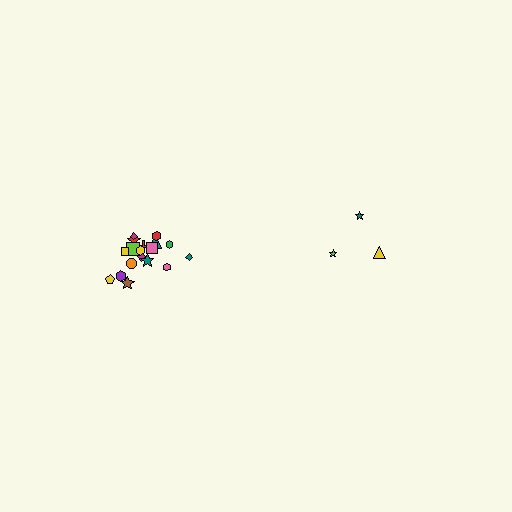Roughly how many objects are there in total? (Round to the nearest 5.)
Roughly 20 objects in total.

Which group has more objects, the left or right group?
The left group.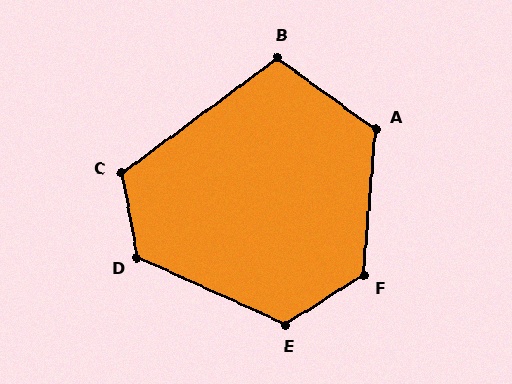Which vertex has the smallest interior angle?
B, at approximately 108 degrees.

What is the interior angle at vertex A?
Approximately 121 degrees (obtuse).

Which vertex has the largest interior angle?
F, at approximately 127 degrees.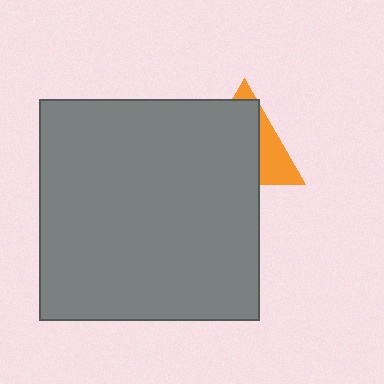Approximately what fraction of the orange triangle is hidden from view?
Roughly 67% of the orange triangle is hidden behind the gray square.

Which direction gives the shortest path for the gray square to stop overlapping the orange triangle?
Moving toward the lower-left gives the shortest separation.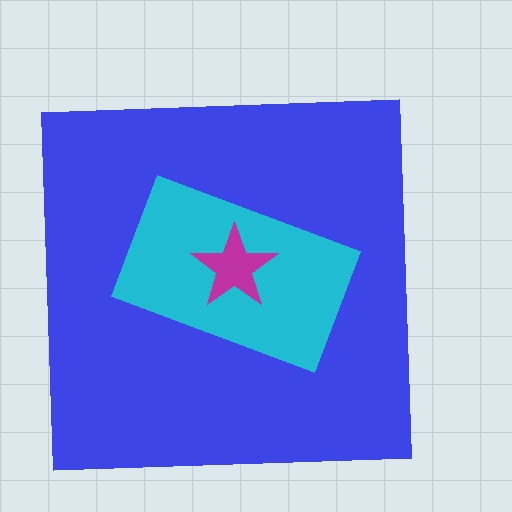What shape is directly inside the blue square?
The cyan rectangle.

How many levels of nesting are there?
3.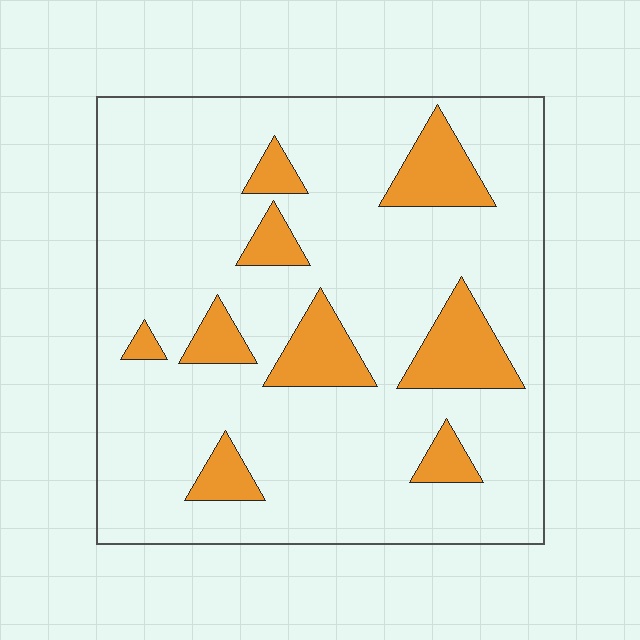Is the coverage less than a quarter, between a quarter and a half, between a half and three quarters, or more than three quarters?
Less than a quarter.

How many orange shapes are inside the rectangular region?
9.